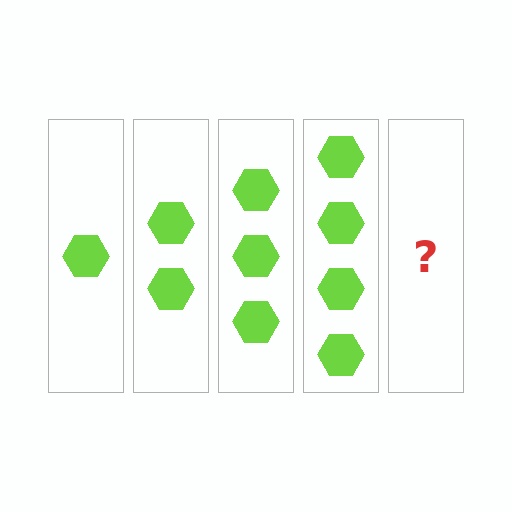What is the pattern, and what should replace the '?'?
The pattern is that each step adds one more hexagon. The '?' should be 5 hexagons.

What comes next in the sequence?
The next element should be 5 hexagons.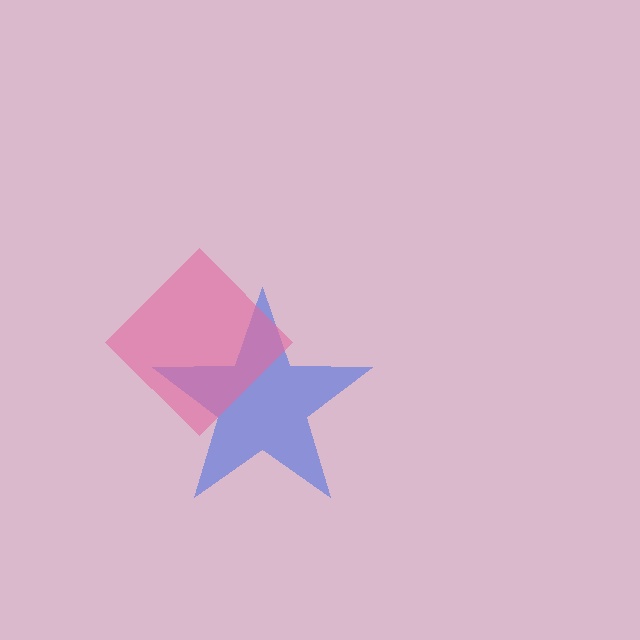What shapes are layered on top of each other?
The layered shapes are: a blue star, a pink diamond.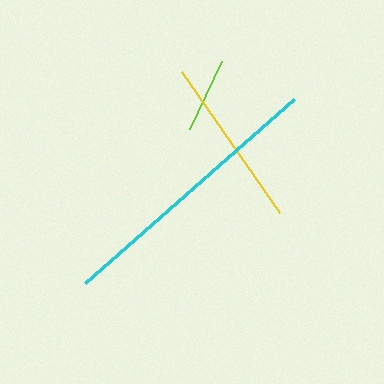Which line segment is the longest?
The cyan line is the longest at approximately 278 pixels.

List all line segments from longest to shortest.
From longest to shortest: cyan, yellow, lime.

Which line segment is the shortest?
The lime line is the shortest at approximately 75 pixels.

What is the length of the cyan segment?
The cyan segment is approximately 278 pixels long.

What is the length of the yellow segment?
The yellow segment is approximately 171 pixels long.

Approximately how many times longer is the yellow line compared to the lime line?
The yellow line is approximately 2.3 times the length of the lime line.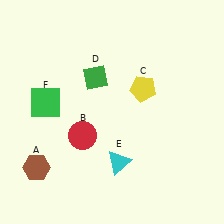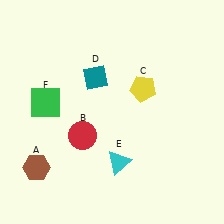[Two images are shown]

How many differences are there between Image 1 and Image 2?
There is 1 difference between the two images.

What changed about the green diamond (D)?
In Image 1, D is green. In Image 2, it changed to teal.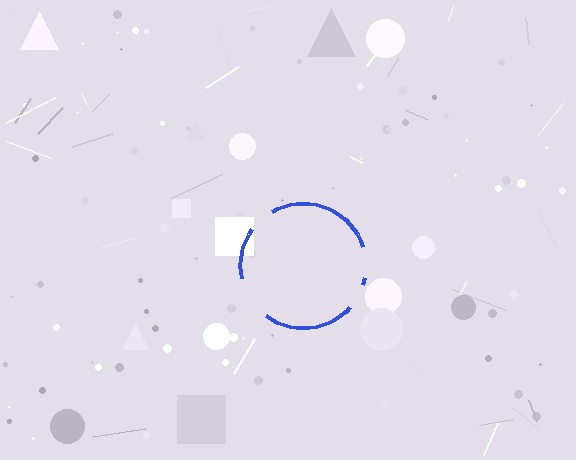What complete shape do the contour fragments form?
The contour fragments form a circle.